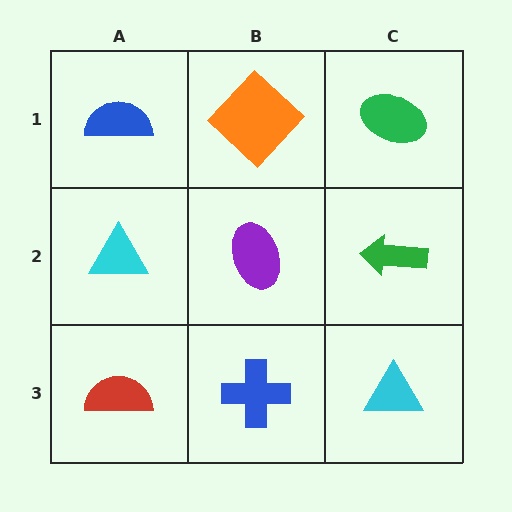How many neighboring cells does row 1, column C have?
2.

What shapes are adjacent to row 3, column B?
A purple ellipse (row 2, column B), a red semicircle (row 3, column A), a cyan triangle (row 3, column C).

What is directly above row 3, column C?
A green arrow.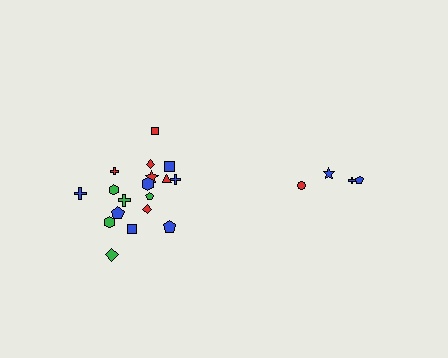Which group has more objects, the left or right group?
The left group.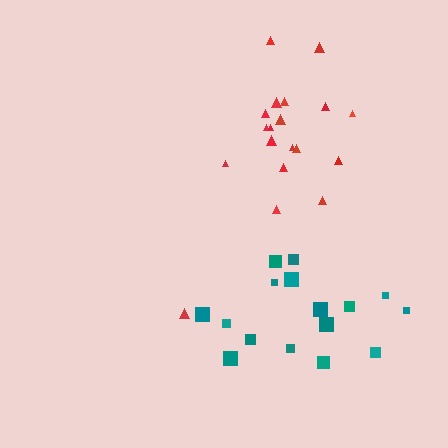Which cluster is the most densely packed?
Red.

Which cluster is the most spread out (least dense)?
Teal.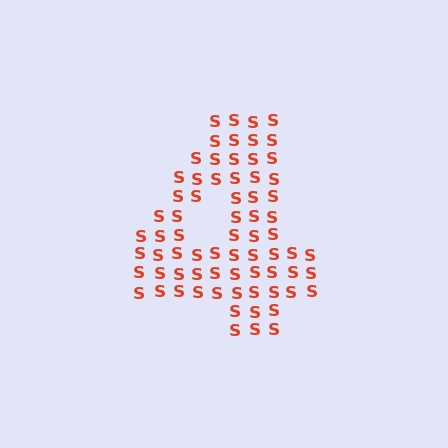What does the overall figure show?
The overall figure shows the digit 4.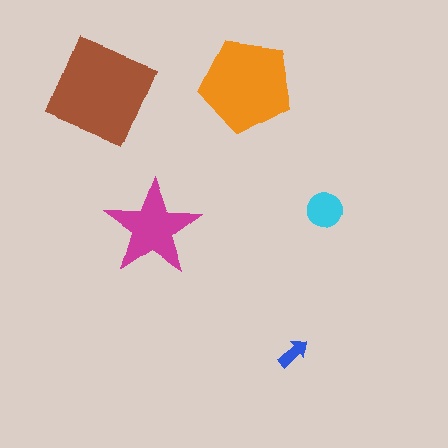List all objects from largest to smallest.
The brown diamond, the orange pentagon, the magenta star, the cyan circle, the blue arrow.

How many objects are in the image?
There are 5 objects in the image.